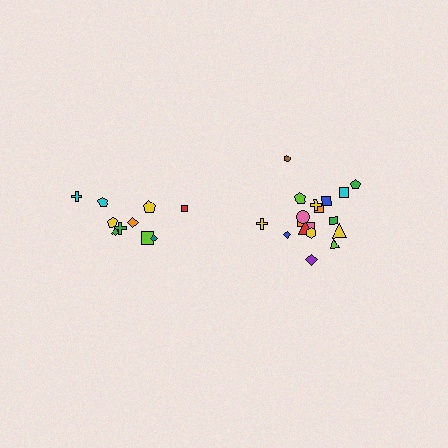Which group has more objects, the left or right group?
The right group.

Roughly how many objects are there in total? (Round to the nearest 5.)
Roughly 30 objects in total.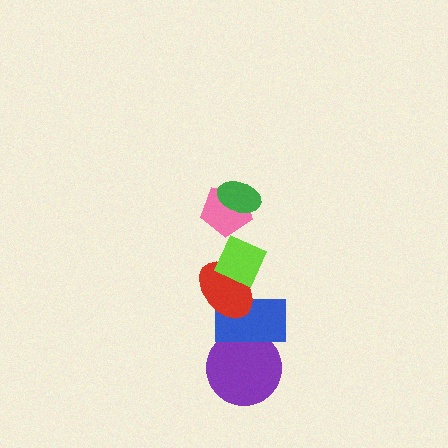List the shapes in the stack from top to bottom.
From top to bottom: the green ellipse, the pink pentagon, the lime diamond, the red ellipse, the blue rectangle, the purple circle.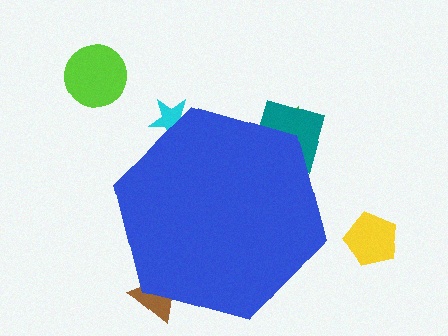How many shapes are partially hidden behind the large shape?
4 shapes are partially hidden.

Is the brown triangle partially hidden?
Yes, the brown triangle is partially hidden behind the blue hexagon.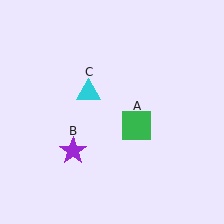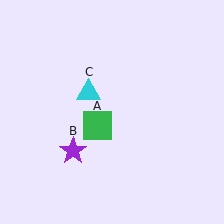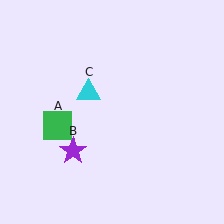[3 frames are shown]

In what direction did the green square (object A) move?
The green square (object A) moved left.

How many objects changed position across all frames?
1 object changed position: green square (object A).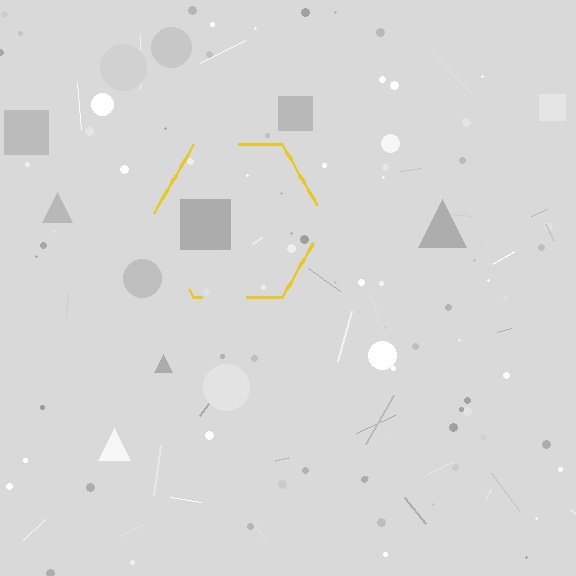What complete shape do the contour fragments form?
The contour fragments form a hexagon.